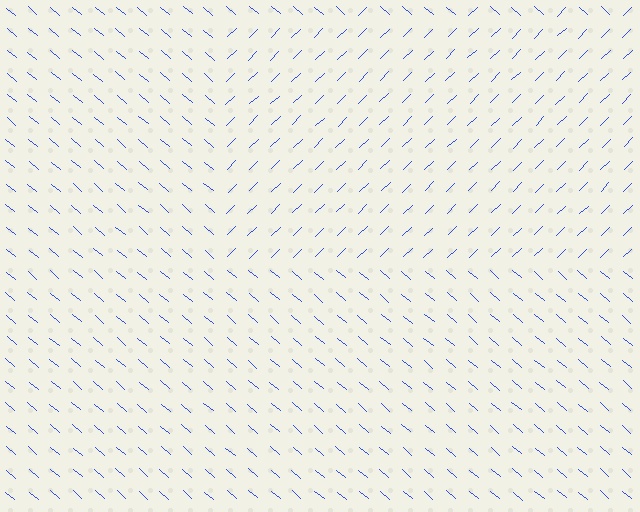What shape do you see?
I see a rectangle.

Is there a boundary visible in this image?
Yes, there is a texture boundary formed by a change in line orientation.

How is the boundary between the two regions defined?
The boundary is defined purely by a change in line orientation (approximately 84 degrees difference). All lines are the same color and thickness.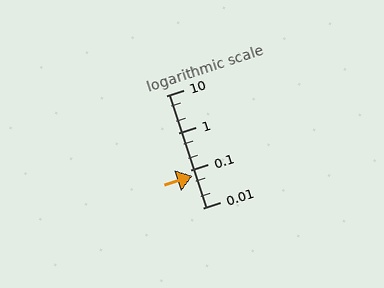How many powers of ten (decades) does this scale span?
The scale spans 3 decades, from 0.01 to 10.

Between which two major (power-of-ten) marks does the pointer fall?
The pointer is between 0.01 and 0.1.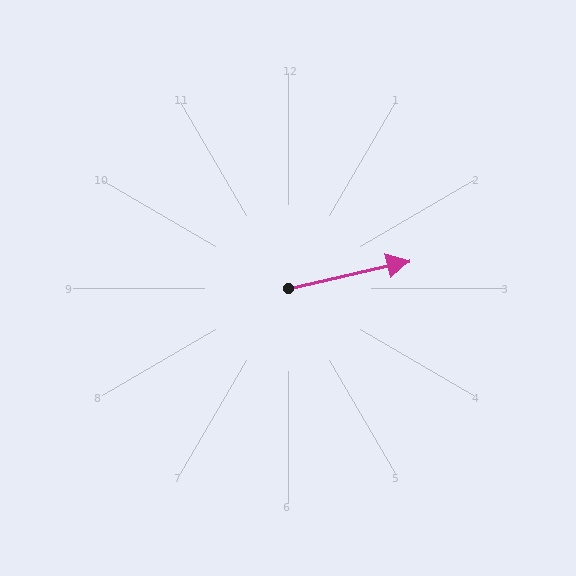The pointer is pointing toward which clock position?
Roughly 3 o'clock.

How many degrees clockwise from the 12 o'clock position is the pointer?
Approximately 77 degrees.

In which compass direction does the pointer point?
East.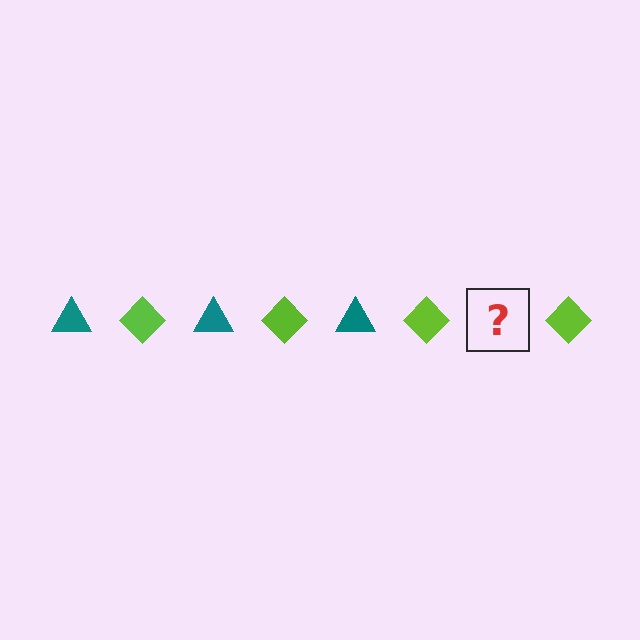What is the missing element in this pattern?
The missing element is a teal triangle.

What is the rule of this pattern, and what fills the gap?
The rule is that the pattern alternates between teal triangle and lime diamond. The gap should be filled with a teal triangle.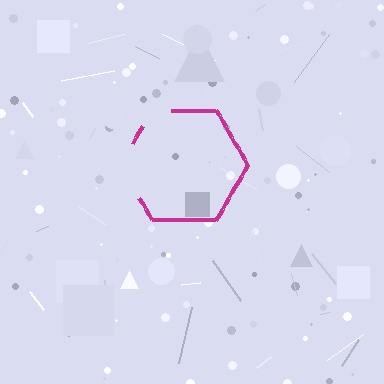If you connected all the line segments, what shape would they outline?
They would outline a hexagon.